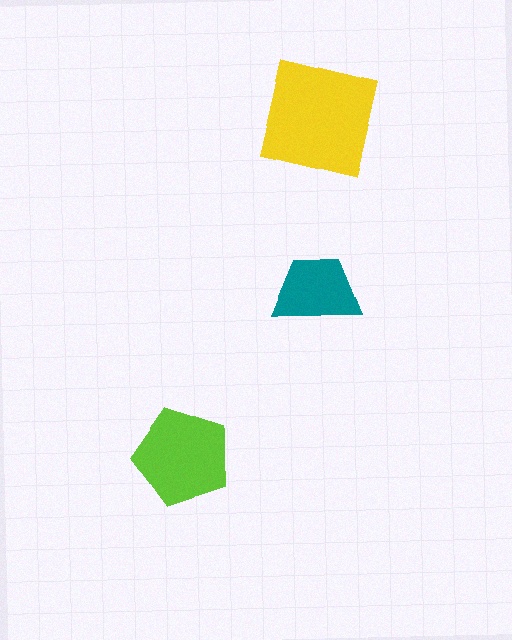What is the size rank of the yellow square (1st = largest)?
1st.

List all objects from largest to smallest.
The yellow square, the lime pentagon, the teal trapezoid.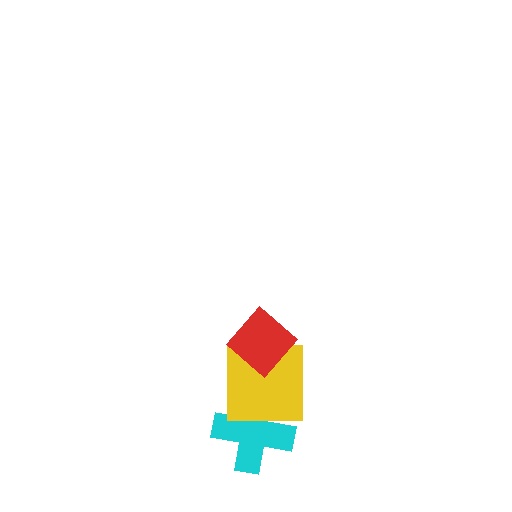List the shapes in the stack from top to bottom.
From top to bottom: the red diamond, the yellow square, the cyan cross.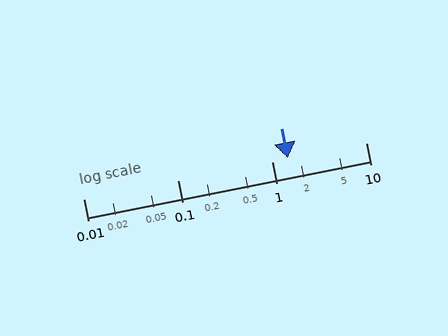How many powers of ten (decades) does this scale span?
The scale spans 3 decades, from 0.01 to 10.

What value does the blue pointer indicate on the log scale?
The pointer indicates approximately 1.5.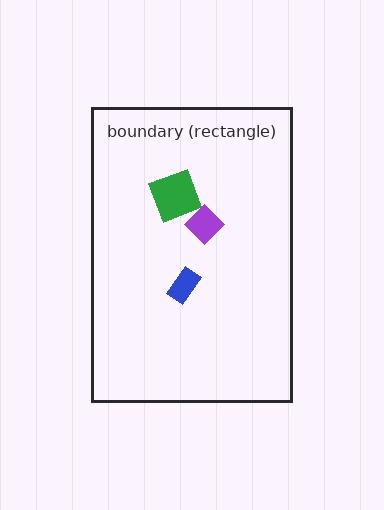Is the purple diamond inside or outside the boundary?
Inside.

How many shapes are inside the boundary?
3 inside, 0 outside.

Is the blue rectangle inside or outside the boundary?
Inside.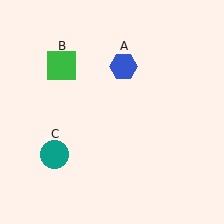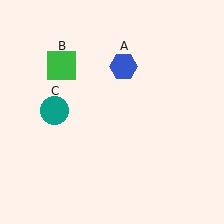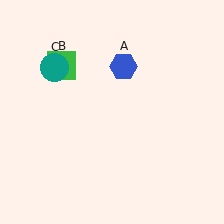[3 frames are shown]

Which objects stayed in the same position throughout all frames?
Blue hexagon (object A) and green square (object B) remained stationary.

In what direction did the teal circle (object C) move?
The teal circle (object C) moved up.